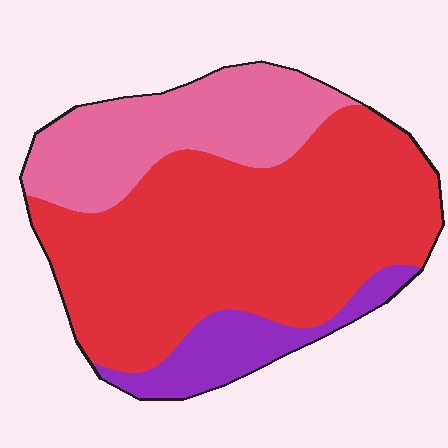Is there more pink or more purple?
Pink.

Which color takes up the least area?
Purple, at roughly 10%.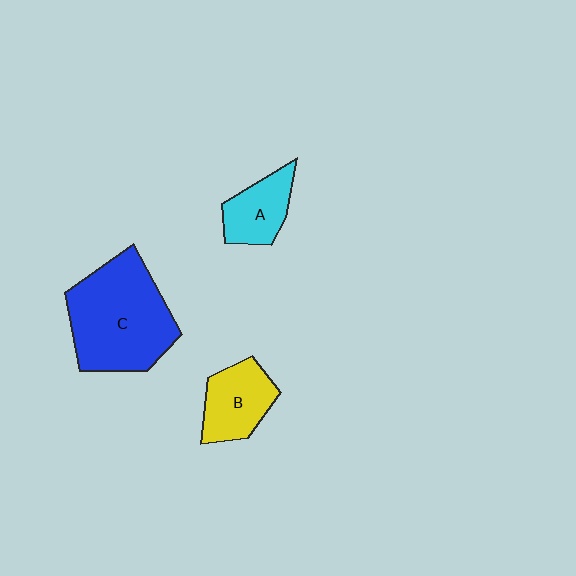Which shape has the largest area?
Shape C (blue).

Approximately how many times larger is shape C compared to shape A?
Approximately 2.5 times.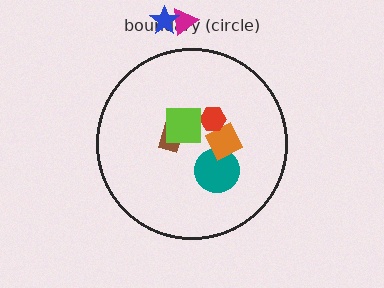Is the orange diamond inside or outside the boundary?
Inside.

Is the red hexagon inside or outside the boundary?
Inside.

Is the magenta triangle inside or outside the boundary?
Outside.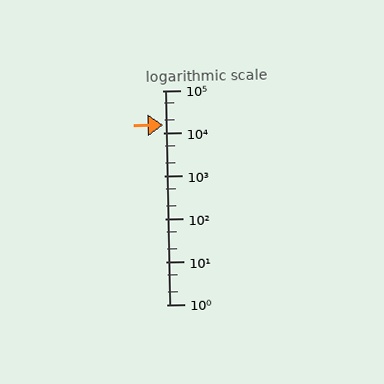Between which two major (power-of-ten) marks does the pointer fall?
The pointer is between 10000 and 100000.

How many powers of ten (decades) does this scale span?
The scale spans 5 decades, from 1 to 100000.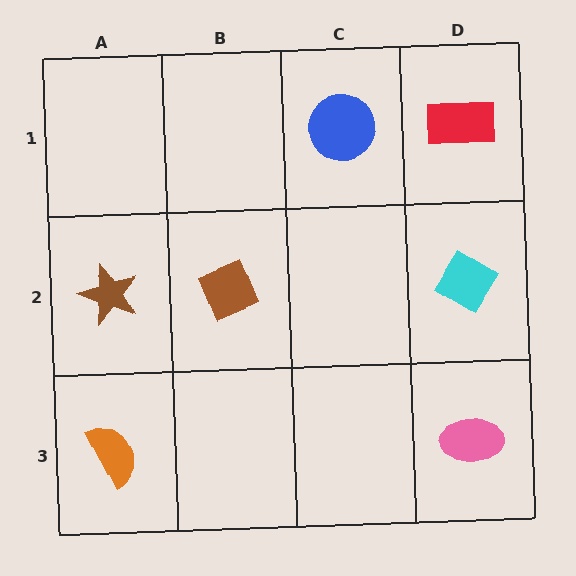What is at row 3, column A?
An orange semicircle.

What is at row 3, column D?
A pink ellipse.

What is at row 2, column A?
A brown star.